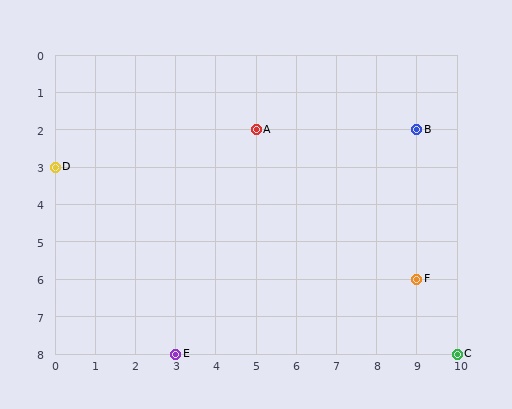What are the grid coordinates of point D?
Point D is at grid coordinates (0, 3).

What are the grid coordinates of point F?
Point F is at grid coordinates (9, 6).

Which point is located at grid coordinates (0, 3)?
Point D is at (0, 3).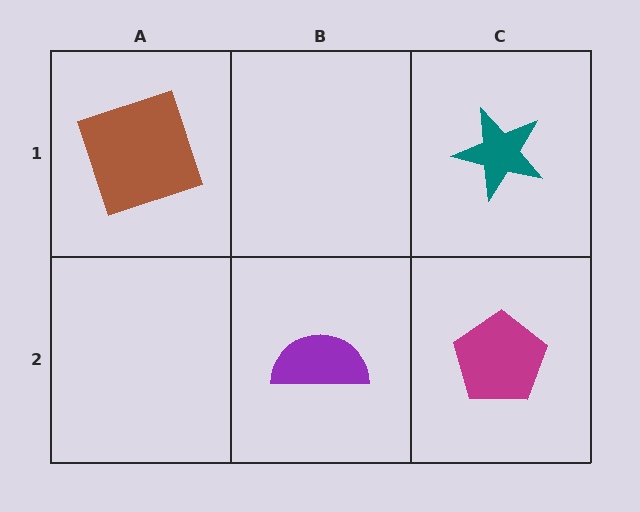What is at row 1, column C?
A teal star.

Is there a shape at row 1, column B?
No, that cell is empty.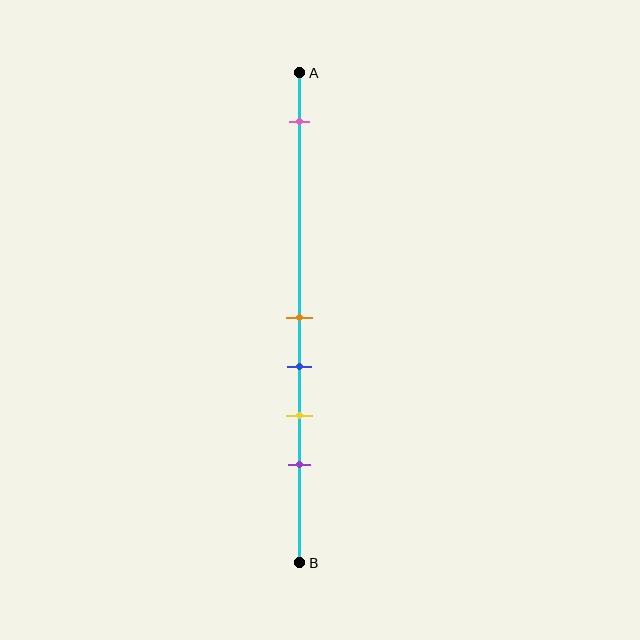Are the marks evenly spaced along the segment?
No, the marks are not evenly spaced.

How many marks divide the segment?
There are 5 marks dividing the segment.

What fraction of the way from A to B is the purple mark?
The purple mark is approximately 80% (0.8) of the way from A to B.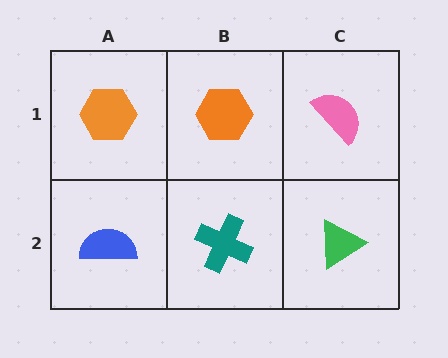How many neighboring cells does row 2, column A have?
2.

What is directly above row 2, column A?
An orange hexagon.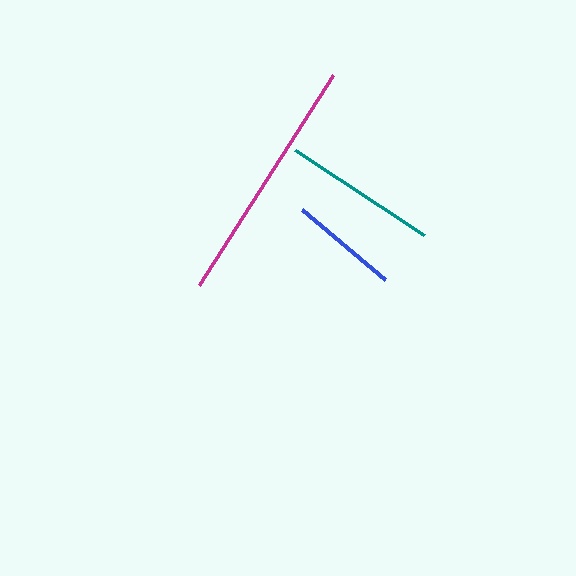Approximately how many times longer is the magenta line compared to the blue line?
The magenta line is approximately 2.3 times the length of the blue line.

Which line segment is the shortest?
The blue line is the shortest at approximately 108 pixels.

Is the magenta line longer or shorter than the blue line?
The magenta line is longer than the blue line.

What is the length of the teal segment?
The teal segment is approximately 155 pixels long.